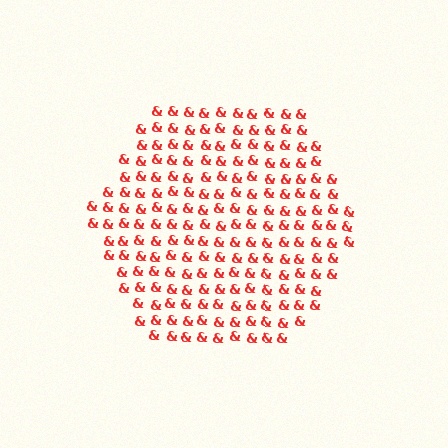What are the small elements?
The small elements are ampersands.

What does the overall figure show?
The overall figure shows a hexagon.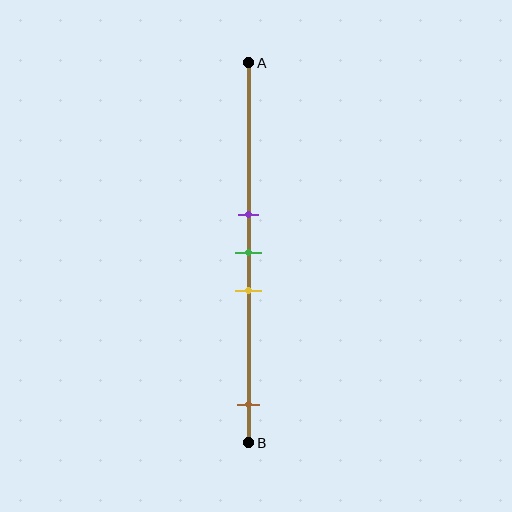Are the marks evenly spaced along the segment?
No, the marks are not evenly spaced.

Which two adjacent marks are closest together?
The purple and green marks are the closest adjacent pair.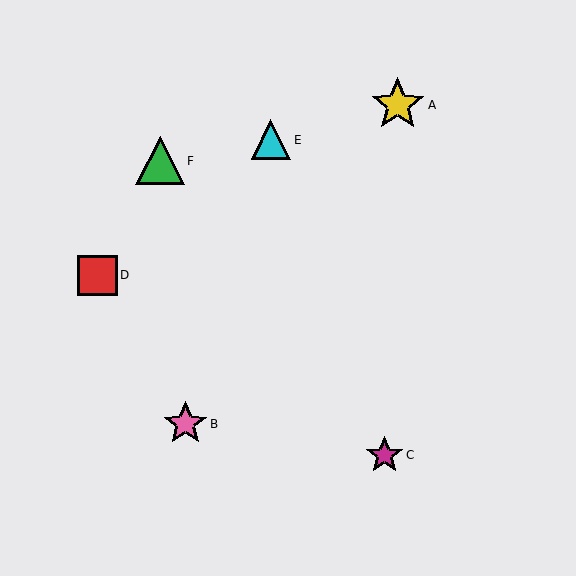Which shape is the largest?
The yellow star (labeled A) is the largest.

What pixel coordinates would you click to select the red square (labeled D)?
Click at (97, 275) to select the red square D.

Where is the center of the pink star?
The center of the pink star is at (185, 424).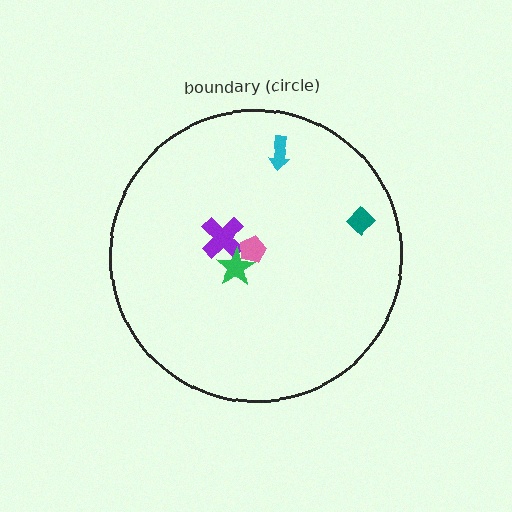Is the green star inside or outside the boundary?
Inside.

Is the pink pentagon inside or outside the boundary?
Inside.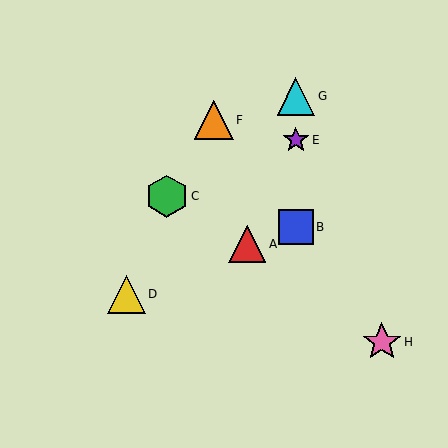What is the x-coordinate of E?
Object E is at x≈296.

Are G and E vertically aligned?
Yes, both are at x≈296.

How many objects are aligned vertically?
3 objects (B, E, G) are aligned vertically.